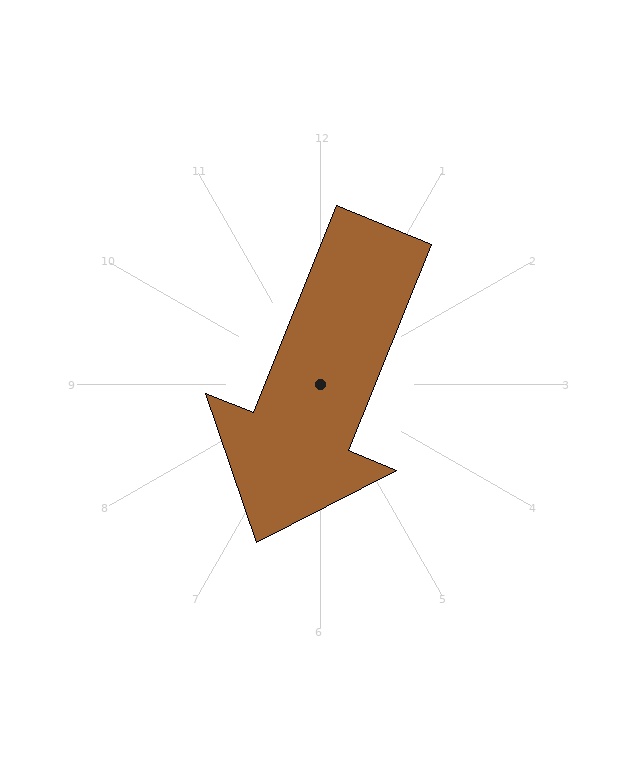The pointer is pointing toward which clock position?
Roughly 7 o'clock.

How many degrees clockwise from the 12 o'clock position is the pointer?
Approximately 202 degrees.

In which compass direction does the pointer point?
South.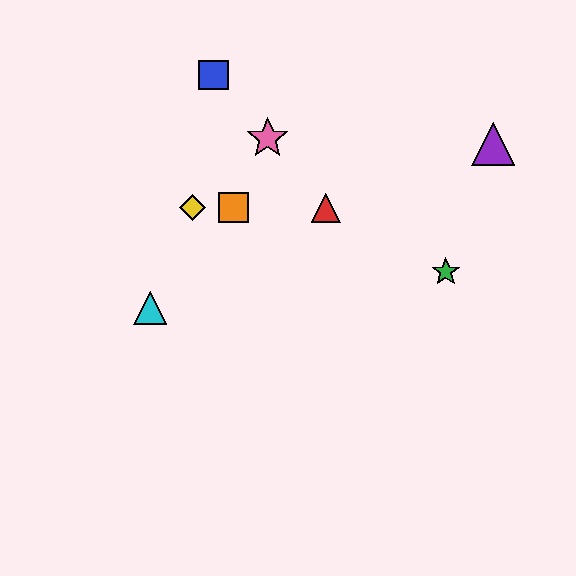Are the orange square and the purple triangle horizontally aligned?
No, the orange square is at y≈208 and the purple triangle is at y≈144.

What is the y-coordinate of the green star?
The green star is at y≈272.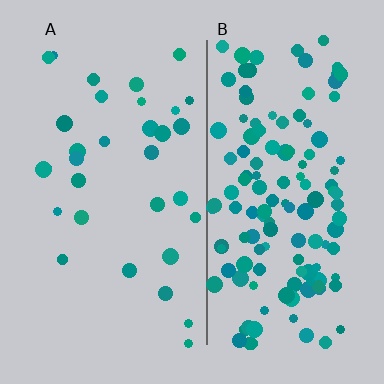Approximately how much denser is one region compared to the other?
Approximately 4.2× — region B over region A.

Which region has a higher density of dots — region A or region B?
B (the right).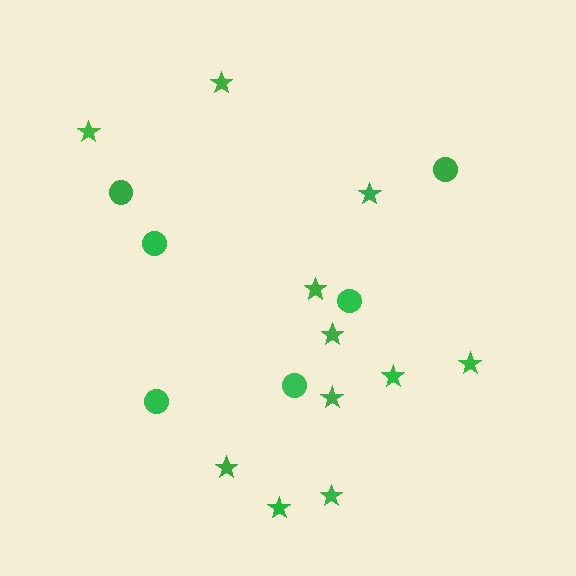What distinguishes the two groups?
There are 2 groups: one group of stars (11) and one group of circles (6).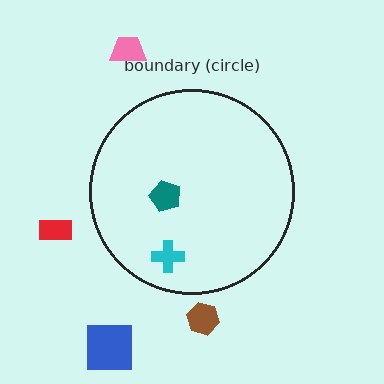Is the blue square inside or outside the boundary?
Outside.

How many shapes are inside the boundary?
2 inside, 4 outside.